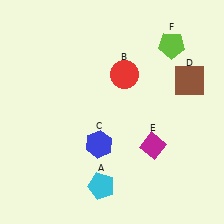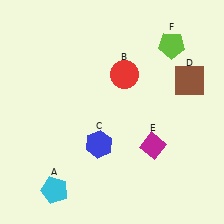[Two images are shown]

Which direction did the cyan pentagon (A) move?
The cyan pentagon (A) moved left.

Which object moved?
The cyan pentagon (A) moved left.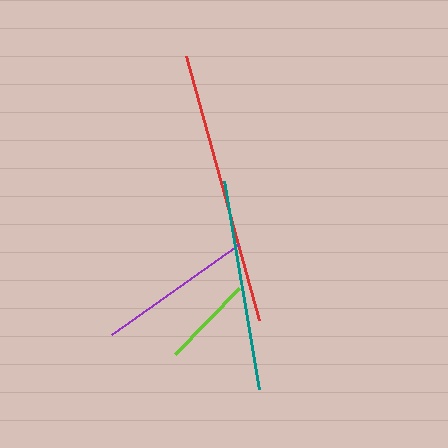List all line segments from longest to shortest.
From longest to shortest: red, teal, purple, lime.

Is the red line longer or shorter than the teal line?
The red line is longer than the teal line.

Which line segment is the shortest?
The lime line is the shortest at approximately 92 pixels.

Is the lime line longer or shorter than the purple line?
The purple line is longer than the lime line.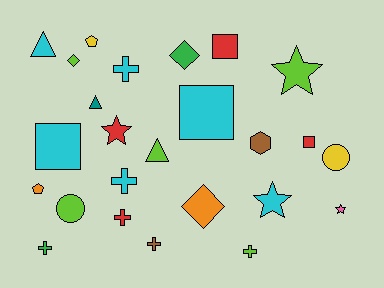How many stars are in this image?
There are 4 stars.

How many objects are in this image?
There are 25 objects.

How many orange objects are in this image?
There are 2 orange objects.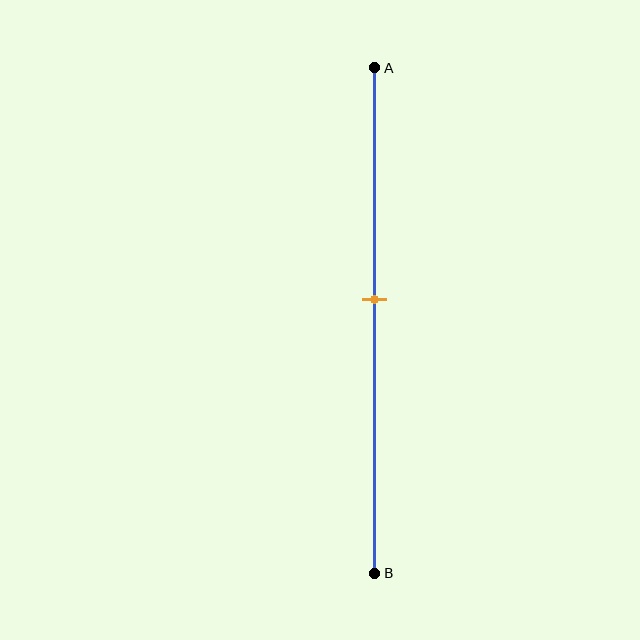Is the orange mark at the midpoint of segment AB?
No, the mark is at about 45% from A, not at the 50% midpoint.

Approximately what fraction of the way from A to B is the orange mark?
The orange mark is approximately 45% of the way from A to B.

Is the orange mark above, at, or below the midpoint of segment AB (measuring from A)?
The orange mark is above the midpoint of segment AB.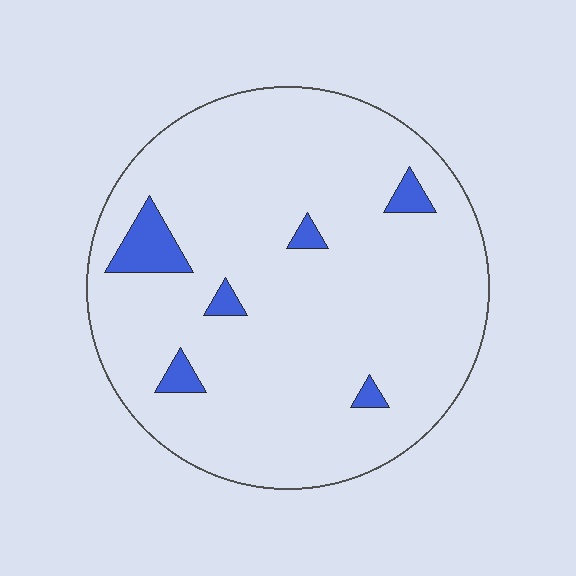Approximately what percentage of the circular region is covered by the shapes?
Approximately 5%.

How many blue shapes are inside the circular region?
6.